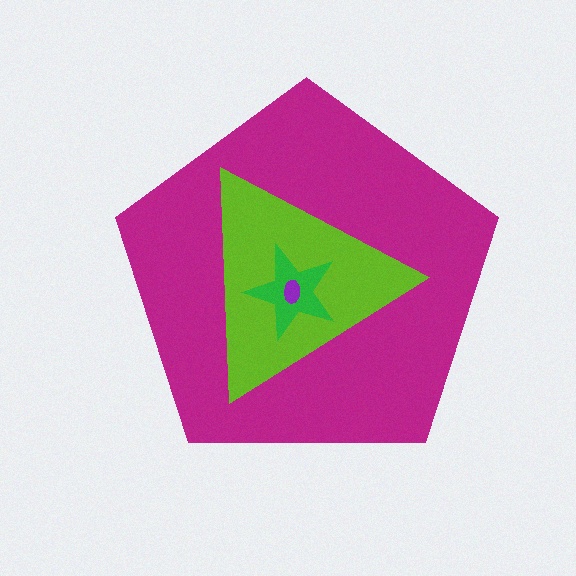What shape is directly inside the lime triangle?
The green star.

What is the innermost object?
The purple ellipse.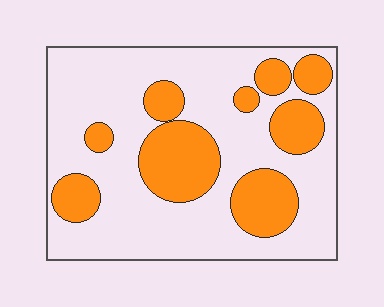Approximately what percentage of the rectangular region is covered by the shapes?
Approximately 30%.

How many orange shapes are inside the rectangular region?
9.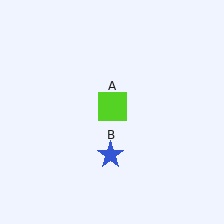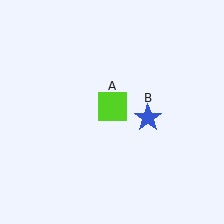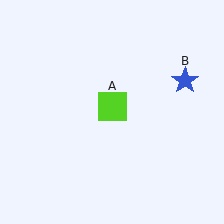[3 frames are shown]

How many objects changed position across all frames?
1 object changed position: blue star (object B).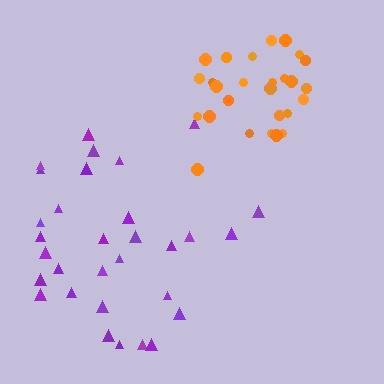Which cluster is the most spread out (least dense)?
Purple.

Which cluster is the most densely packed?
Orange.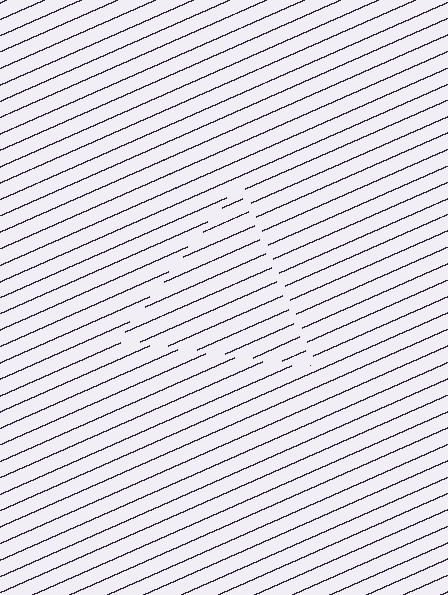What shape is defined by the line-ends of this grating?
An illusory triangle. The interior of the shape contains the same grating, shifted by half a period — the contour is defined by the phase discontinuity where line-ends from the inner and outer gratings abut.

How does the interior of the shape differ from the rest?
The interior of the shape contains the same grating, shifted by half a period — the contour is defined by the phase discontinuity where line-ends from the inner and outer gratings abut.